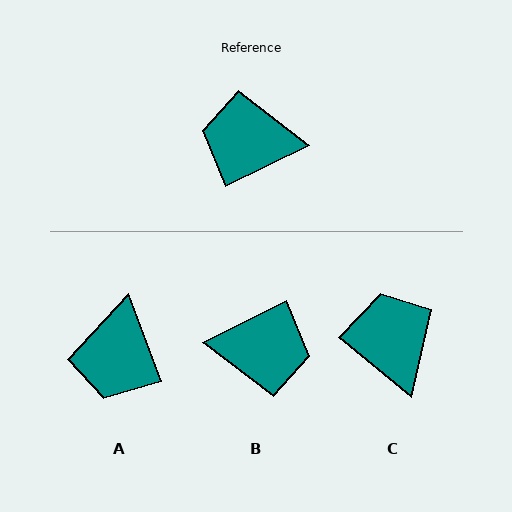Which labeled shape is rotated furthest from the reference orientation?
B, about 180 degrees away.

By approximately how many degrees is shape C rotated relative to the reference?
Approximately 66 degrees clockwise.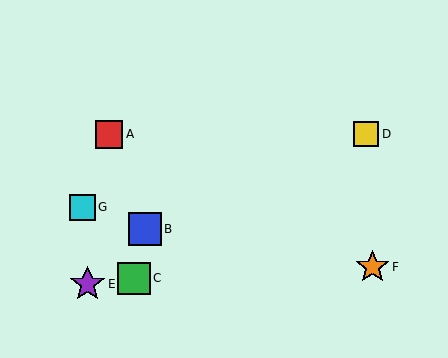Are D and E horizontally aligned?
No, D is at y≈134 and E is at y≈284.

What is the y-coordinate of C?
Object C is at y≈278.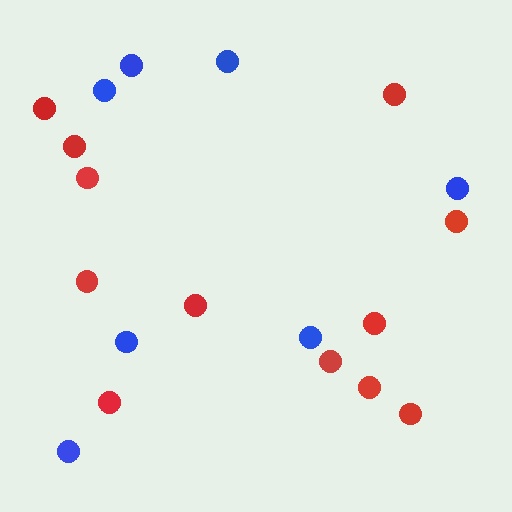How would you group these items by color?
There are 2 groups: one group of red circles (12) and one group of blue circles (7).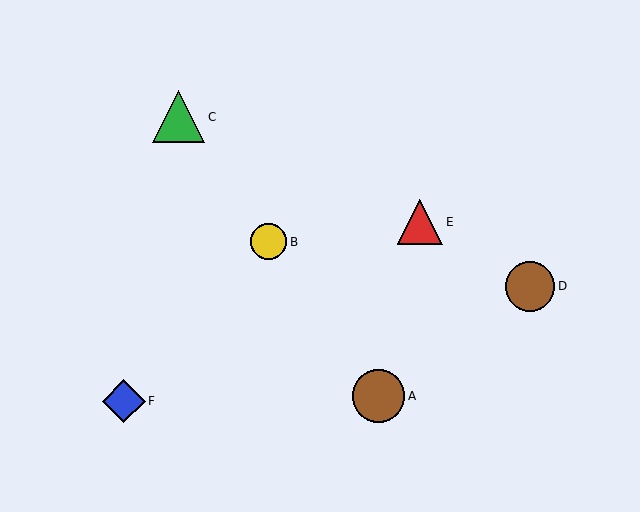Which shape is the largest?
The brown circle (labeled A) is the largest.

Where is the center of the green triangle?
The center of the green triangle is at (179, 117).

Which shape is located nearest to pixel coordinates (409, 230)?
The red triangle (labeled E) at (420, 222) is nearest to that location.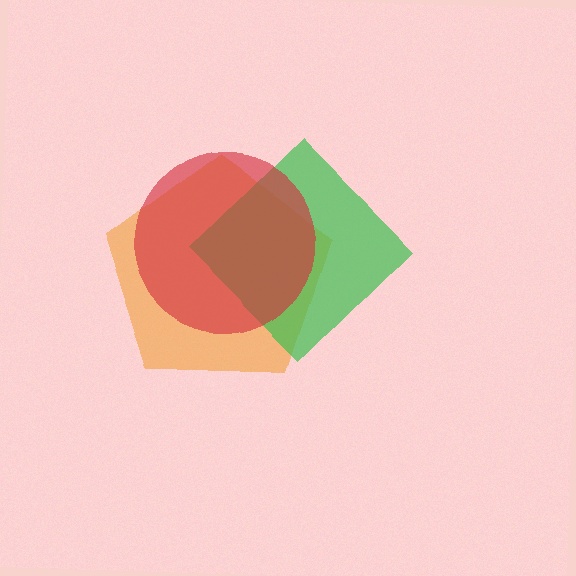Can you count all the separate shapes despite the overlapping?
Yes, there are 3 separate shapes.